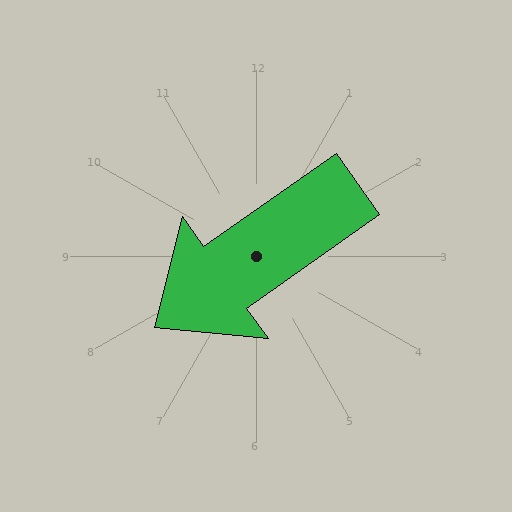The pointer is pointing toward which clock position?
Roughly 8 o'clock.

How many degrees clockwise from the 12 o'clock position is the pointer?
Approximately 235 degrees.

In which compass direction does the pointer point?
Southwest.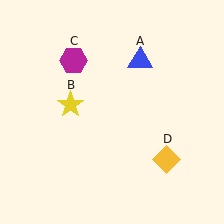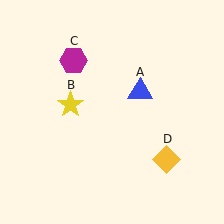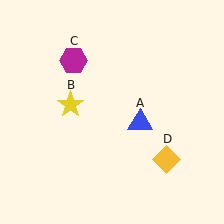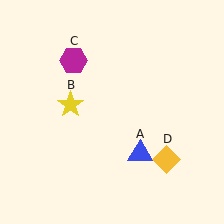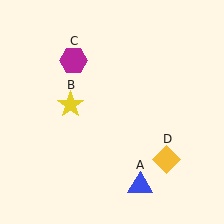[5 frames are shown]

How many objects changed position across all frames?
1 object changed position: blue triangle (object A).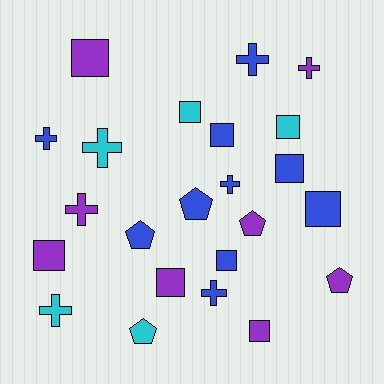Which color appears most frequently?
Blue, with 10 objects.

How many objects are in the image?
There are 23 objects.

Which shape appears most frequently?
Square, with 10 objects.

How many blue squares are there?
There are 4 blue squares.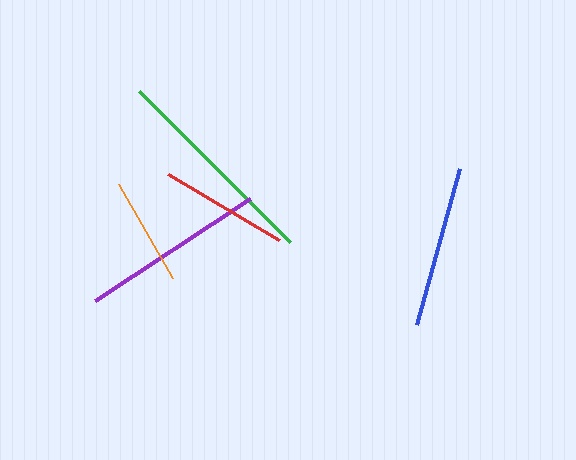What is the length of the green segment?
The green segment is approximately 214 pixels long.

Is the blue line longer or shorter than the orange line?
The blue line is longer than the orange line.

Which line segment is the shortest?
The orange line is the shortest at approximately 108 pixels.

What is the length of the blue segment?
The blue segment is approximately 162 pixels long.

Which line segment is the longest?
The green line is the longest at approximately 214 pixels.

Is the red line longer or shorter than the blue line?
The blue line is longer than the red line.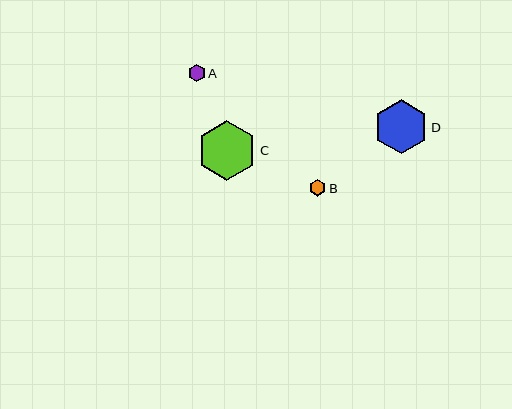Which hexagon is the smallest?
Hexagon B is the smallest with a size of approximately 17 pixels.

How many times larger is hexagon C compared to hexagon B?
Hexagon C is approximately 3.6 times the size of hexagon B.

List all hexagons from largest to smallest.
From largest to smallest: C, D, A, B.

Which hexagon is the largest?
Hexagon C is the largest with a size of approximately 60 pixels.